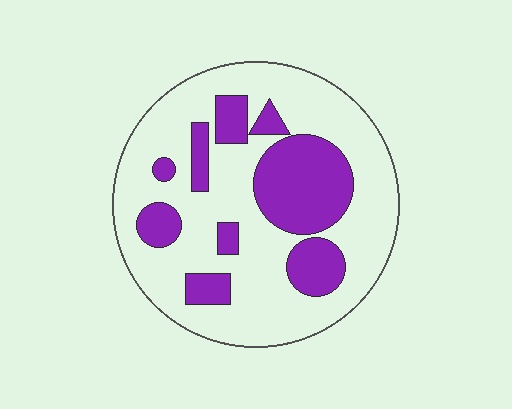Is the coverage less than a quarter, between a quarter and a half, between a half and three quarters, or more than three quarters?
Between a quarter and a half.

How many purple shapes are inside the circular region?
9.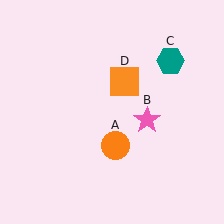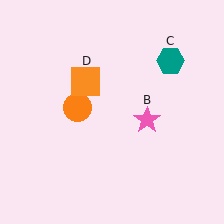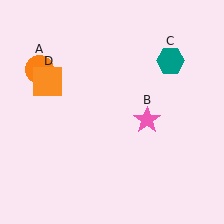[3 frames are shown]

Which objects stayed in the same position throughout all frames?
Pink star (object B) and teal hexagon (object C) remained stationary.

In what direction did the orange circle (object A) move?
The orange circle (object A) moved up and to the left.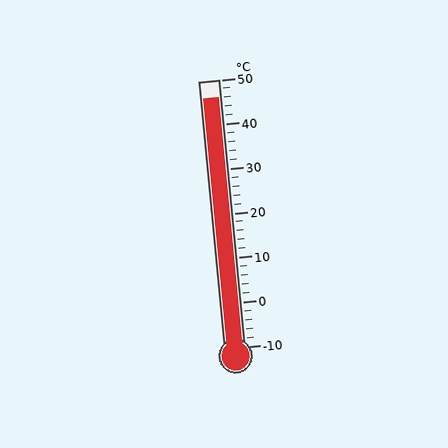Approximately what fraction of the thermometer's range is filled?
The thermometer is filled to approximately 95% of its range.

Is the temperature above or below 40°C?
The temperature is above 40°C.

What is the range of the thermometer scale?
The thermometer scale ranges from -10°C to 50°C.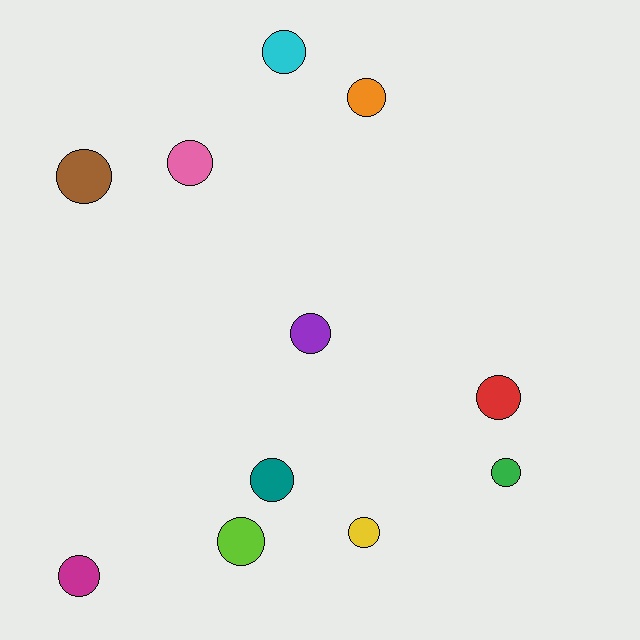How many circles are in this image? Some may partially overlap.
There are 11 circles.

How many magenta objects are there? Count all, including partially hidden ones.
There is 1 magenta object.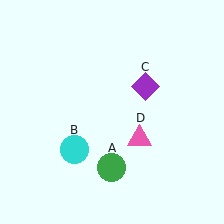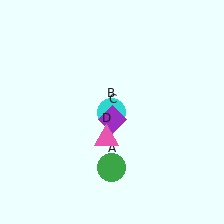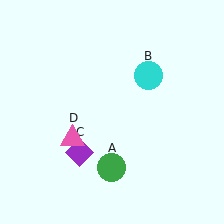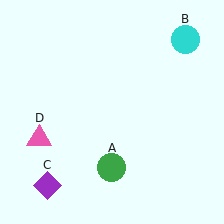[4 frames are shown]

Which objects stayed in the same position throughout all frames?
Green circle (object A) remained stationary.